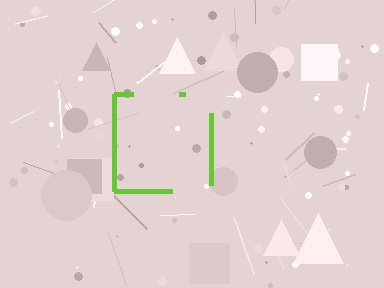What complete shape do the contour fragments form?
The contour fragments form a square.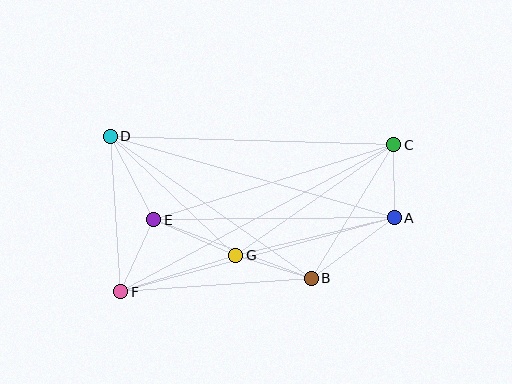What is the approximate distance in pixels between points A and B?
The distance between A and B is approximately 103 pixels.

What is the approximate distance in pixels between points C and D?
The distance between C and D is approximately 284 pixels.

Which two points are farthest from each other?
Points C and F are farthest from each other.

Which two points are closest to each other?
Points A and C are closest to each other.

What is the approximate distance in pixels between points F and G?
The distance between F and G is approximately 121 pixels.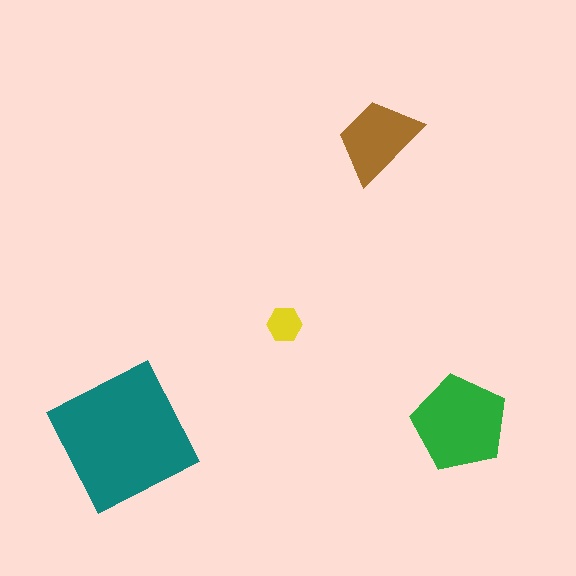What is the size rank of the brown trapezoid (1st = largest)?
3rd.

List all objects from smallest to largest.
The yellow hexagon, the brown trapezoid, the green pentagon, the teal square.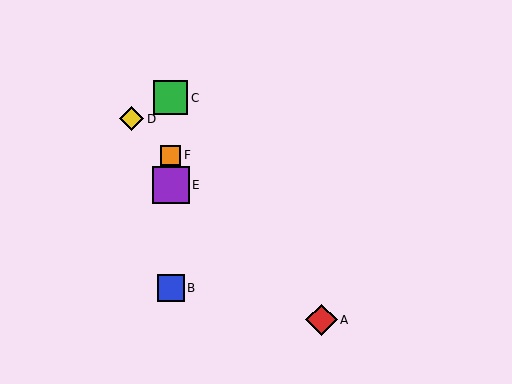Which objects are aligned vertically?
Objects B, C, E, F are aligned vertically.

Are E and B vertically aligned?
Yes, both are at x≈171.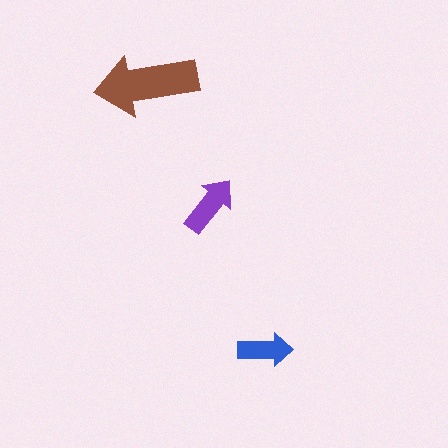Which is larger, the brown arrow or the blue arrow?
The brown one.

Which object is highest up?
The brown arrow is topmost.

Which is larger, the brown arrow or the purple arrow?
The brown one.